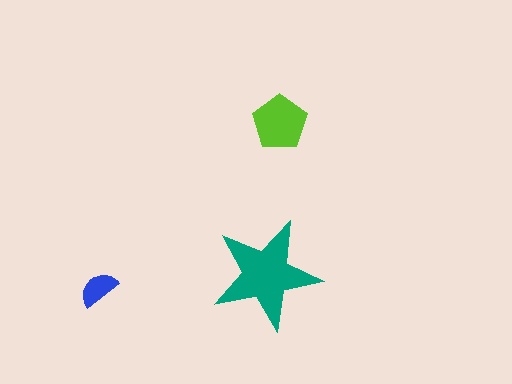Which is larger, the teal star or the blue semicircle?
The teal star.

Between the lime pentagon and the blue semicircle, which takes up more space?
The lime pentagon.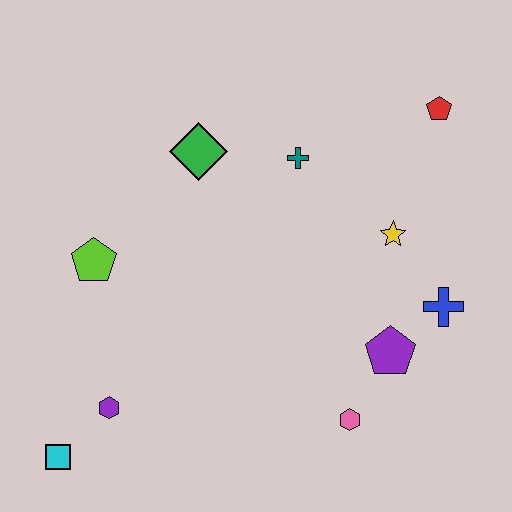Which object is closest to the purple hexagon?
The cyan square is closest to the purple hexagon.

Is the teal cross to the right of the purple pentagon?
No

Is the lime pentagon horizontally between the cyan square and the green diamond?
Yes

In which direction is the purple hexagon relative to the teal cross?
The purple hexagon is below the teal cross.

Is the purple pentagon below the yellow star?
Yes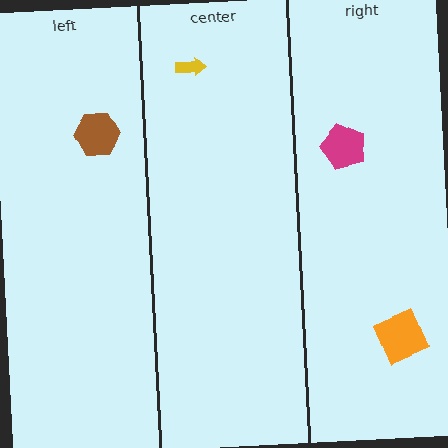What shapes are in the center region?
The yellow arrow.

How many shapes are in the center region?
1.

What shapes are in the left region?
The brown hexagon.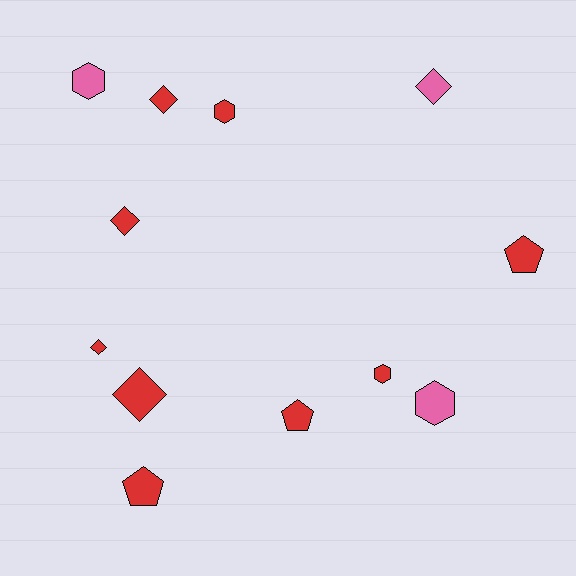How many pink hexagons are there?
There are 2 pink hexagons.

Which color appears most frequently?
Red, with 9 objects.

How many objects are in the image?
There are 12 objects.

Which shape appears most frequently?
Diamond, with 5 objects.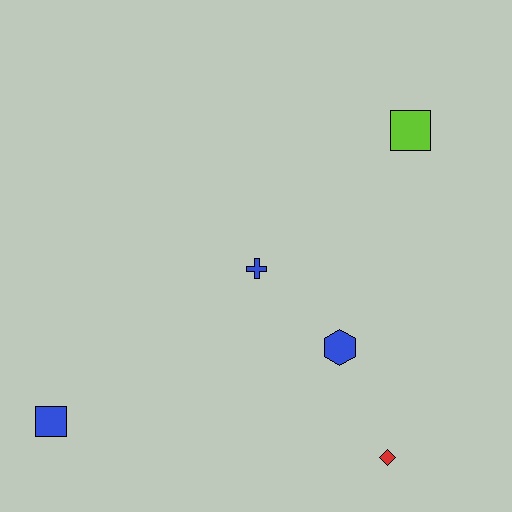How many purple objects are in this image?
There are no purple objects.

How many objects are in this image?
There are 5 objects.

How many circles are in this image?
There are no circles.